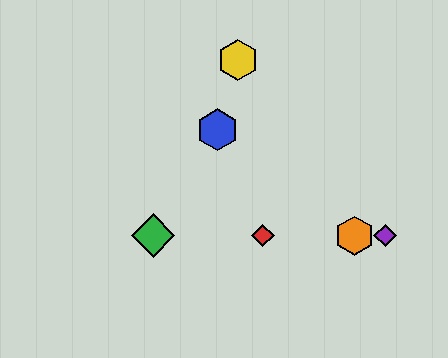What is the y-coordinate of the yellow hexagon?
The yellow hexagon is at y≈60.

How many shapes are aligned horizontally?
4 shapes (the red diamond, the green diamond, the purple diamond, the orange hexagon) are aligned horizontally.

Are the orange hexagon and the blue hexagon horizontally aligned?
No, the orange hexagon is at y≈236 and the blue hexagon is at y≈130.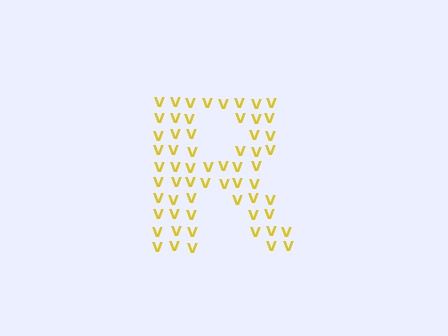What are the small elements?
The small elements are letter V's.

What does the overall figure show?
The overall figure shows the letter R.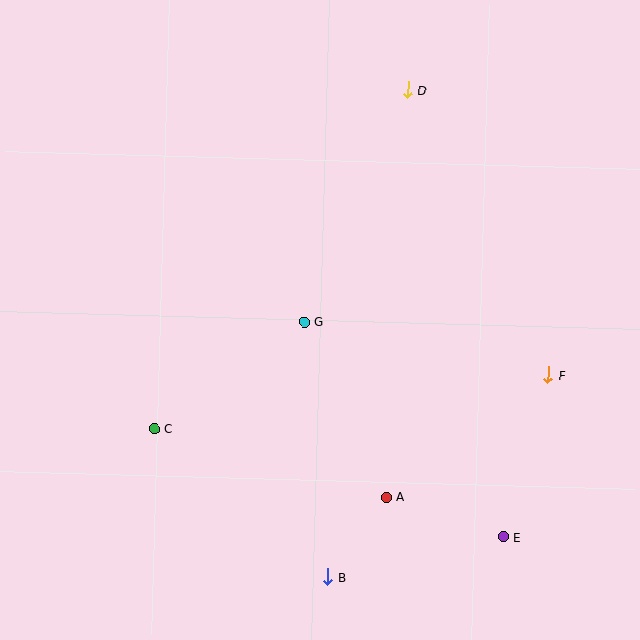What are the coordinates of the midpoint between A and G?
The midpoint between A and G is at (345, 409).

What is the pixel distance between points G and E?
The distance between G and E is 294 pixels.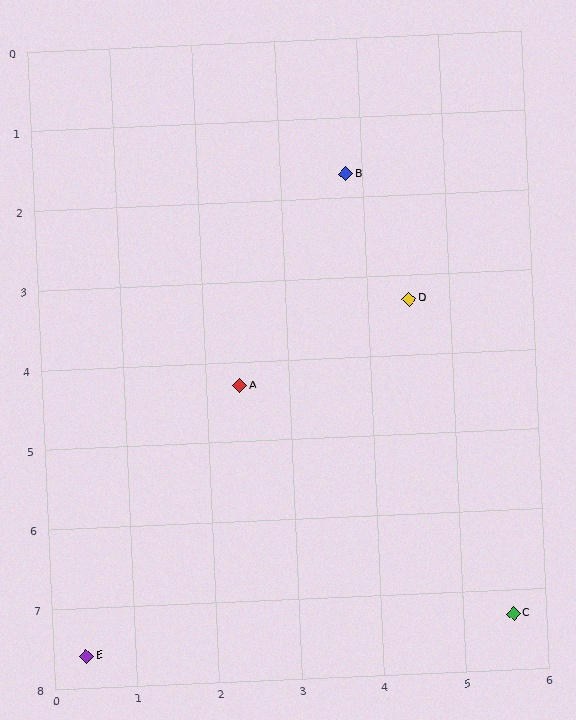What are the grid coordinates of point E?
Point E is at approximately (0.4, 7.6).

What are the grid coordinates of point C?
Point C is at approximately (5.6, 7.3).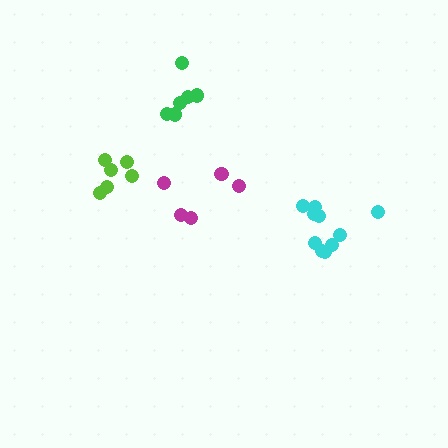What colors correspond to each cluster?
The clusters are colored: green, lime, cyan, magenta.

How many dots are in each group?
Group 1: 6 dots, Group 2: 6 dots, Group 3: 10 dots, Group 4: 5 dots (27 total).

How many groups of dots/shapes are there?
There are 4 groups.